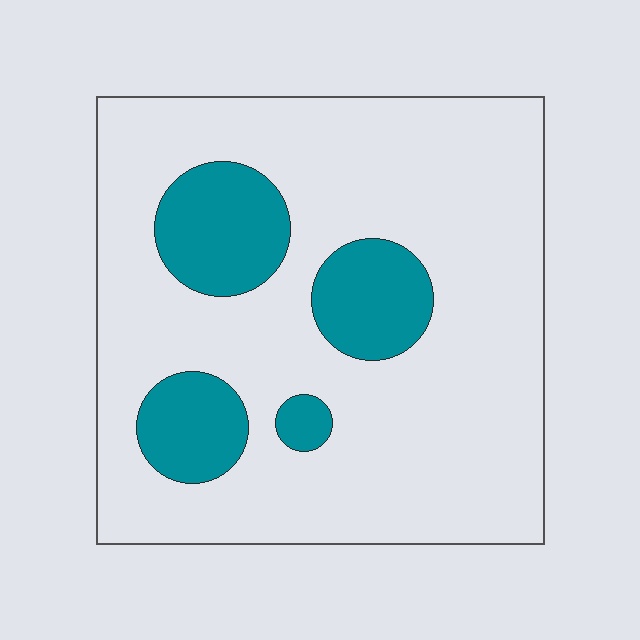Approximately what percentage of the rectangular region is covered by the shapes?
Approximately 20%.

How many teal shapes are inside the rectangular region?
4.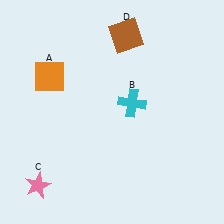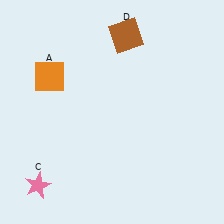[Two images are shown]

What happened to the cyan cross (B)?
The cyan cross (B) was removed in Image 2. It was in the top-right area of Image 1.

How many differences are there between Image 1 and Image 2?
There is 1 difference between the two images.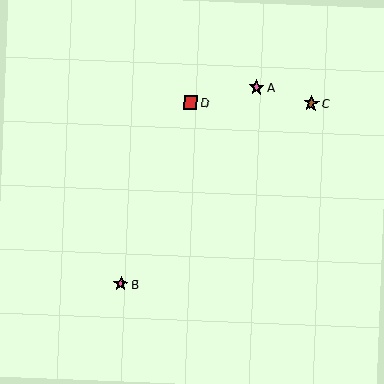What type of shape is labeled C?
Shape C is a brown star.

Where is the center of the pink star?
The center of the pink star is at (121, 284).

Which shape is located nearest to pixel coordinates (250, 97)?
The pink star (labeled A) at (257, 87) is nearest to that location.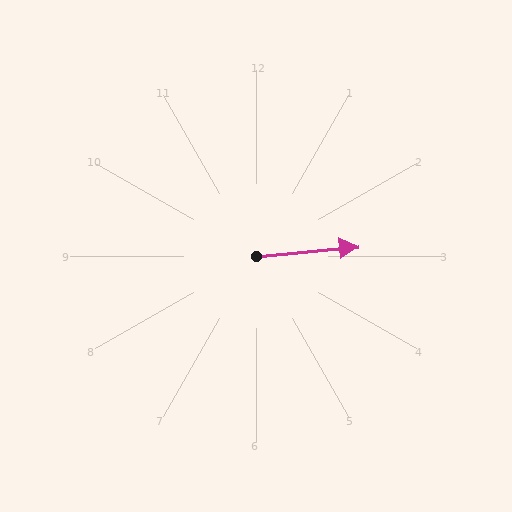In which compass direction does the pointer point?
East.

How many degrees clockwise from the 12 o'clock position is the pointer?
Approximately 85 degrees.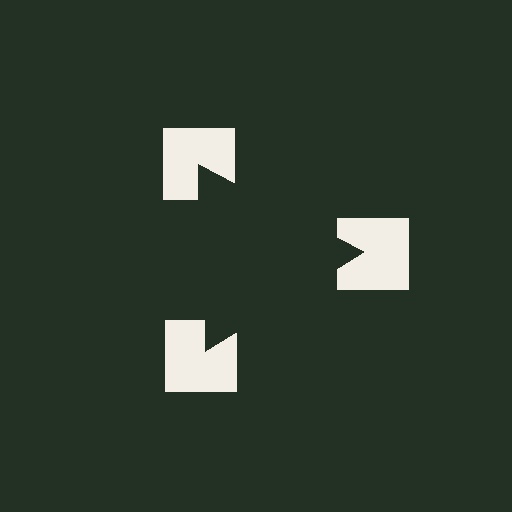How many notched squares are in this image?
There are 3 — one at each vertex of the illusory triangle.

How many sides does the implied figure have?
3 sides.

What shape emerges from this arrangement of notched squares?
An illusory triangle — its edges are inferred from the aligned wedge cuts in the notched squares, not physically drawn.